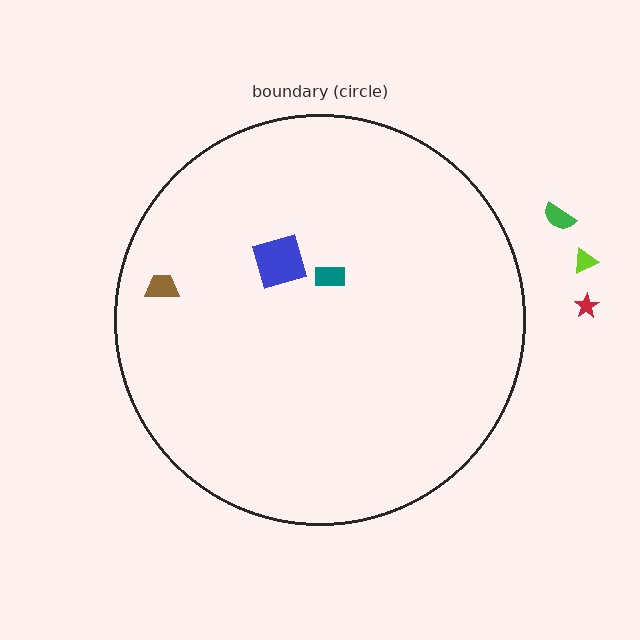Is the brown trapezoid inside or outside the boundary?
Inside.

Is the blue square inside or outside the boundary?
Inside.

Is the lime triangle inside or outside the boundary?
Outside.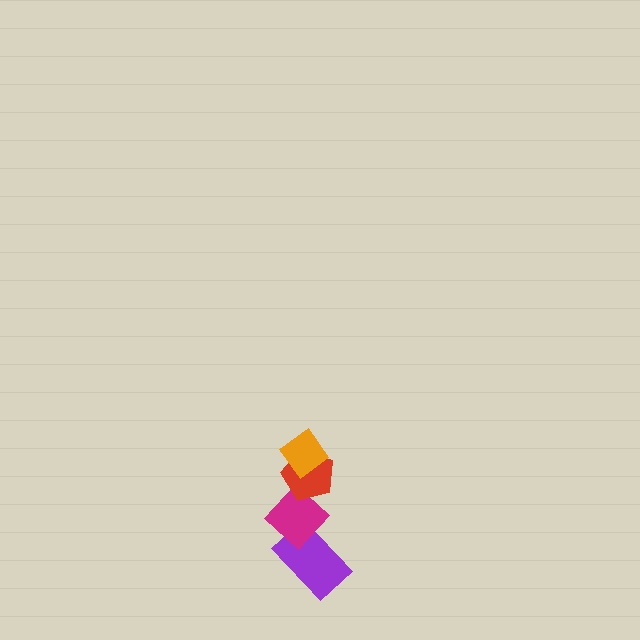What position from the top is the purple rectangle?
The purple rectangle is 4th from the top.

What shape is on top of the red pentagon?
The orange diamond is on top of the red pentagon.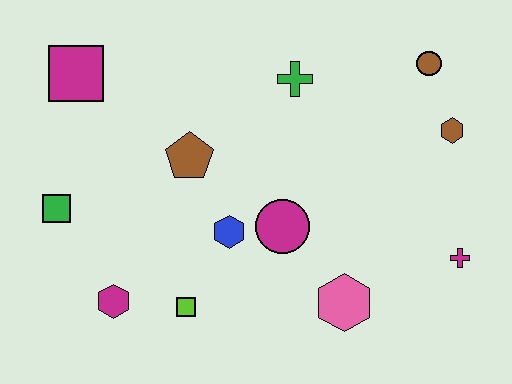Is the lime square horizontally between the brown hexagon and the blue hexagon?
No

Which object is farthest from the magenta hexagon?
The brown circle is farthest from the magenta hexagon.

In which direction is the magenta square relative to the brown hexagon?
The magenta square is to the left of the brown hexagon.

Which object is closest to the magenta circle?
The blue hexagon is closest to the magenta circle.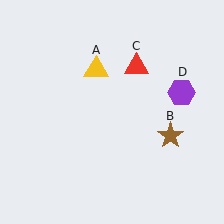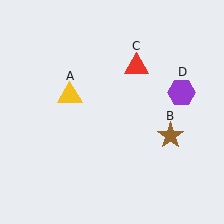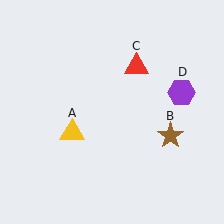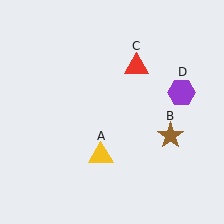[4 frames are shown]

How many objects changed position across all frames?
1 object changed position: yellow triangle (object A).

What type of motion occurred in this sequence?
The yellow triangle (object A) rotated counterclockwise around the center of the scene.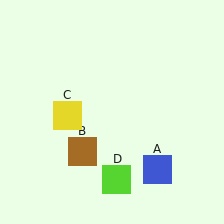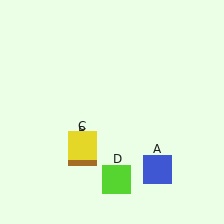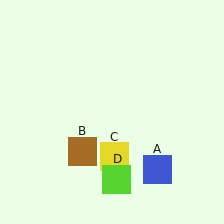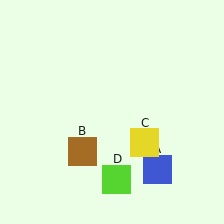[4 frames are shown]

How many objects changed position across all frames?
1 object changed position: yellow square (object C).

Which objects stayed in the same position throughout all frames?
Blue square (object A) and brown square (object B) and lime square (object D) remained stationary.